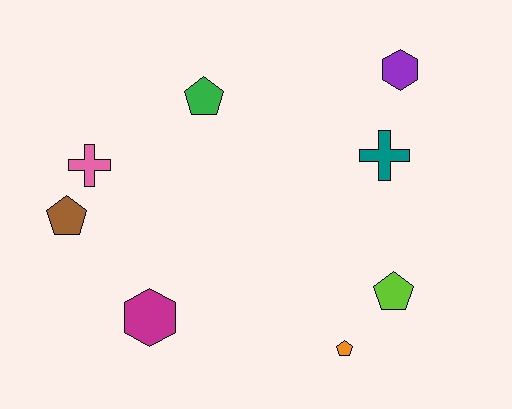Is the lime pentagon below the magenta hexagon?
No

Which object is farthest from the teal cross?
The brown pentagon is farthest from the teal cross.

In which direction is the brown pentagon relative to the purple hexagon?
The brown pentagon is to the left of the purple hexagon.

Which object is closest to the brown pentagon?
The pink cross is closest to the brown pentagon.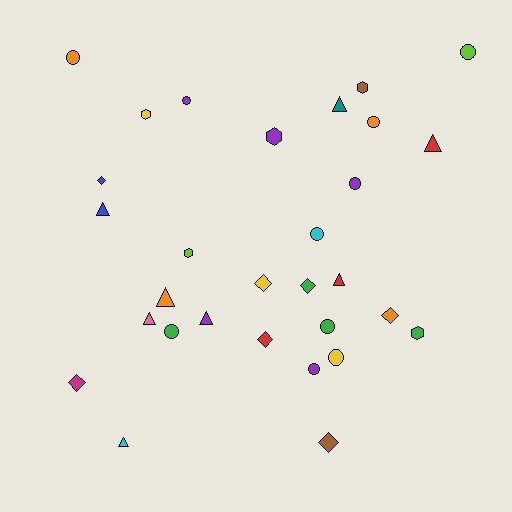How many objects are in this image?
There are 30 objects.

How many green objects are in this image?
There are 4 green objects.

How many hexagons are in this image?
There are 5 hexagons.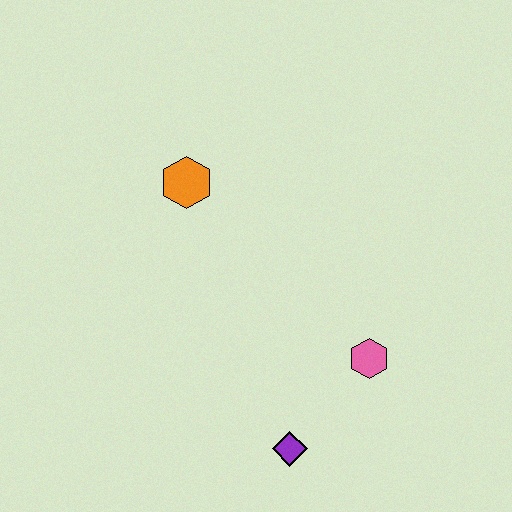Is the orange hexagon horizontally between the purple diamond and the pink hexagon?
No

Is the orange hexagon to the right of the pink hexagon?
No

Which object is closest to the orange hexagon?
The pink hexagon is closest to the orange hexagon.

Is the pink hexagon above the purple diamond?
Yes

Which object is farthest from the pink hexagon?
The orange hexagon is farthest from the pink hexagon.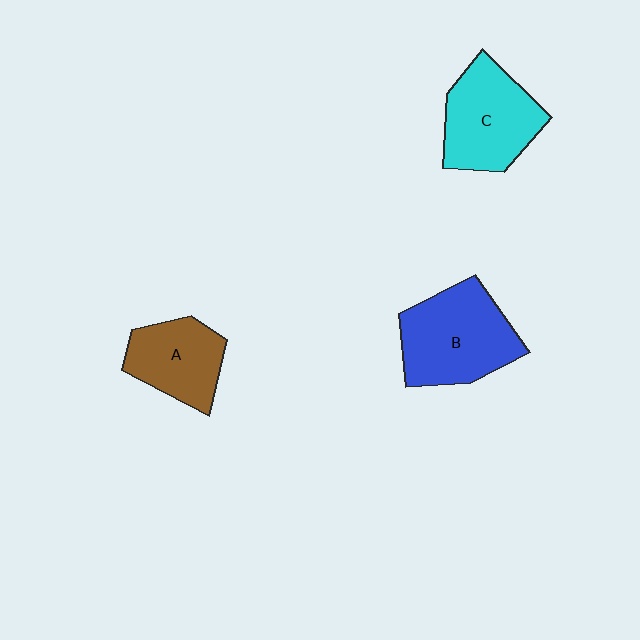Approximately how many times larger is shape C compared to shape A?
Approximately 1.3 times.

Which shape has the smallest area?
Shape A (brown).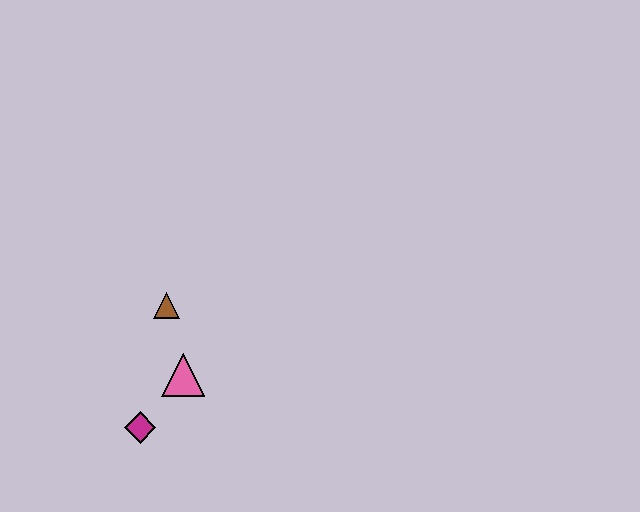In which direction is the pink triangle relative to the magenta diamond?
The pink triangle is above the magenta diamond.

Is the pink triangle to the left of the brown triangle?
No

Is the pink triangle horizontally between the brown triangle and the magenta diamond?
No